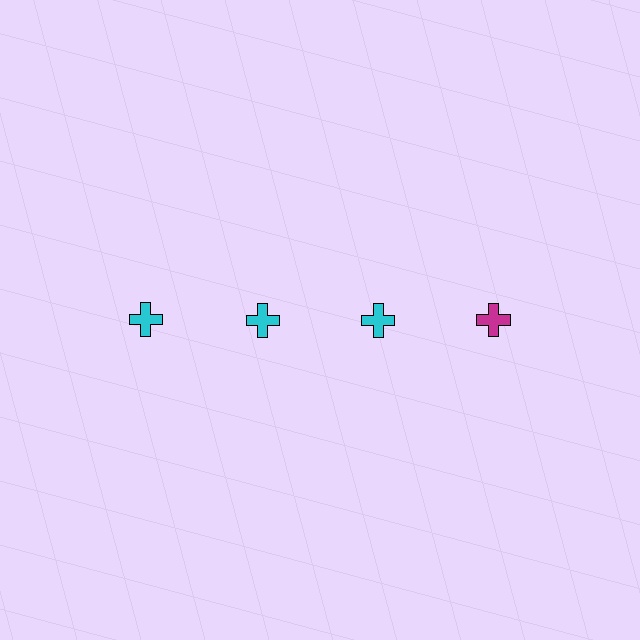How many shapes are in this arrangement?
There are 4 shapes arranged in a grid pattern.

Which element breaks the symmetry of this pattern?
The magenta cross in the top row, second from right column breaks the symmetry. All other shapes are cyan crosses.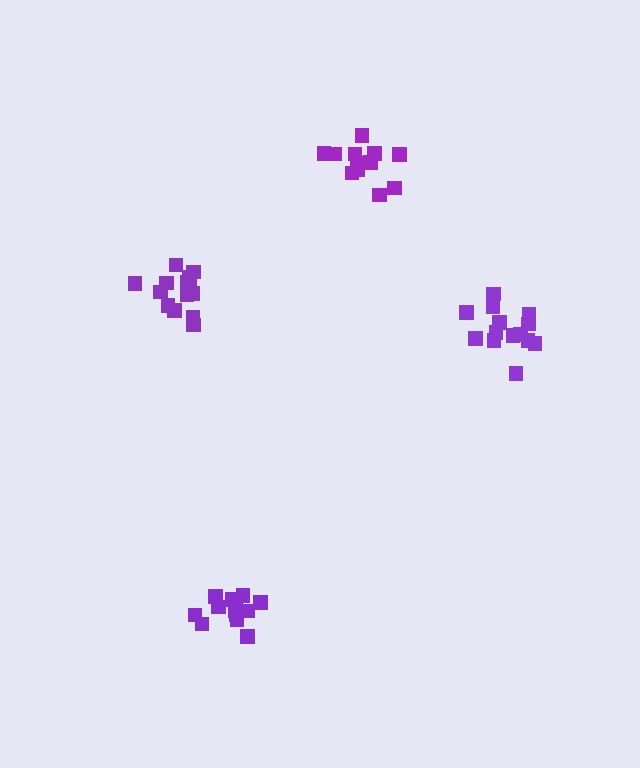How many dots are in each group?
Group 1: 12 dots, Group 2: 14 dots, Group 3: 12 dots, Group 4: 14 dots (52 total).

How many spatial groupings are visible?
There are 4 spatial groupings.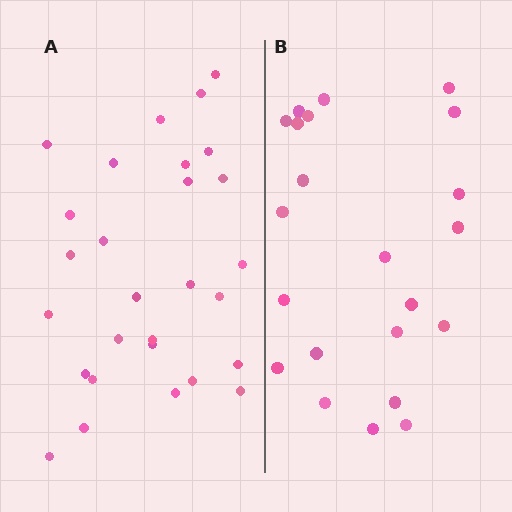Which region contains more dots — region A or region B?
Region A (the left region) has more dots.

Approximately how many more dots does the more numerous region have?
Region A has about 6 more dots than region B.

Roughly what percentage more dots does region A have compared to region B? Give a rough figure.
About 25% more.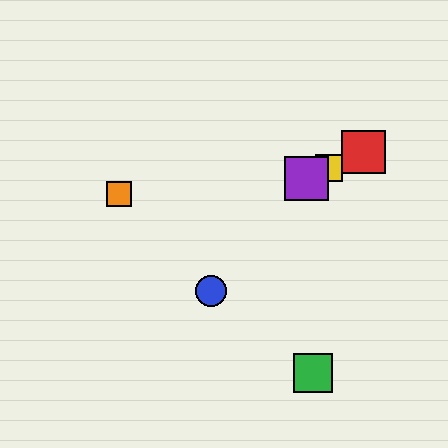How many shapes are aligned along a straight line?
3 shapes (the red square, the yellow square, the purple square) are aligned along a straight line.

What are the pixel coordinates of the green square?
The green square is at (313, 373).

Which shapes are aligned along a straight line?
The red square, the yellow square, the purple square are aligned along a straight line.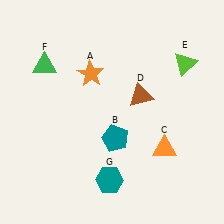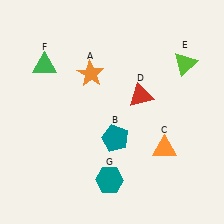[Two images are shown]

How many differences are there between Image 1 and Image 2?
There is 1 difference between the two images.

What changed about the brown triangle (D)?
In Image 1, D is brown. In Image 2, it changed to red.